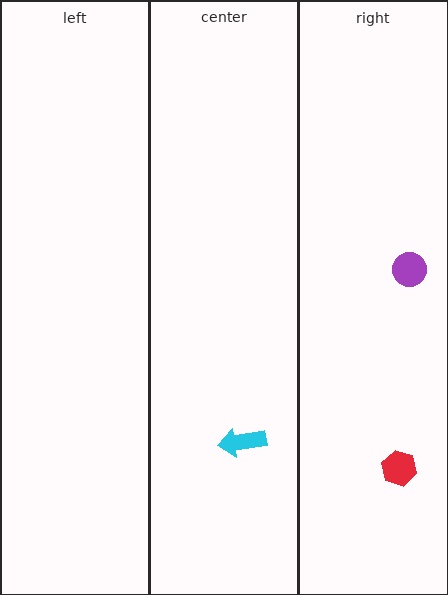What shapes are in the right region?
The purple circle, the red hexagon.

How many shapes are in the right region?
2.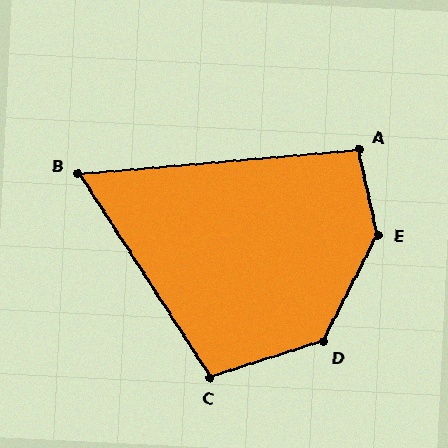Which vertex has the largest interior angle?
E, at approximately 141 degrees.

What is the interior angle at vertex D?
Approximately 135 degrees (obtuse).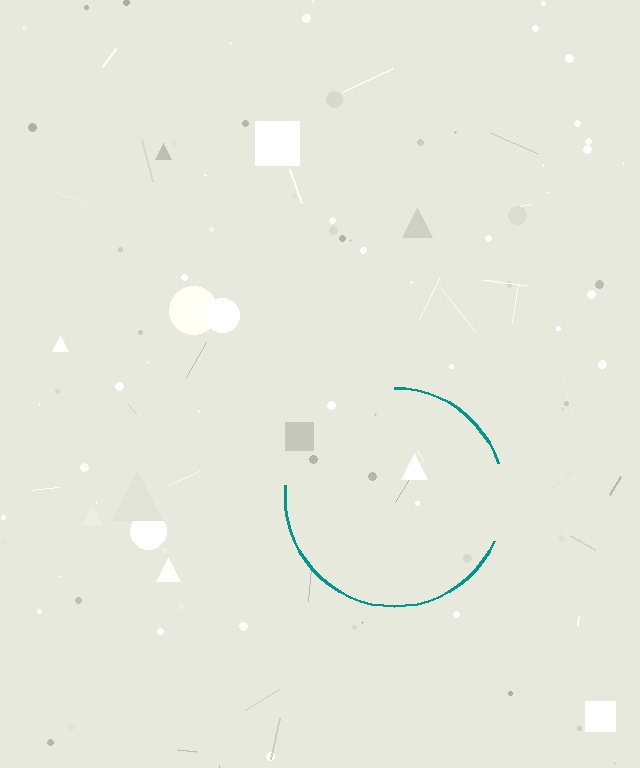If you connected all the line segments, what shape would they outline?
They would outline a circle.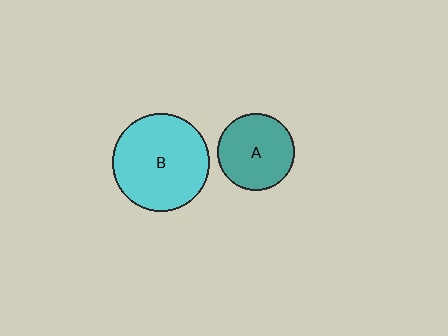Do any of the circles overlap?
No, none of the circles overlap.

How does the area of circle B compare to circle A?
Approximately 1.6 times.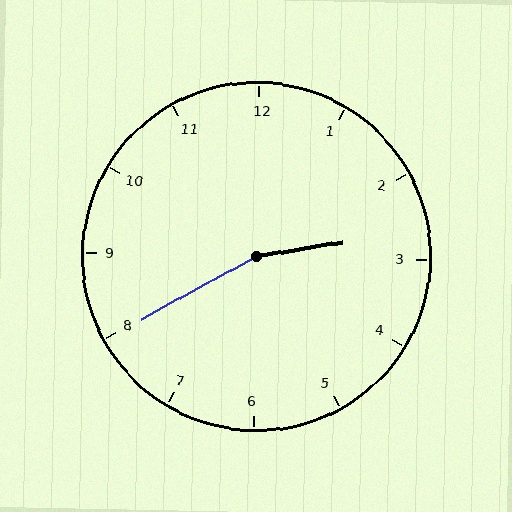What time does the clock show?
2:40.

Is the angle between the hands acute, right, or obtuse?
It is obtuse.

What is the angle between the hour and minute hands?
Approximately 160 degrees.